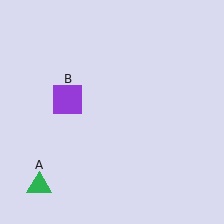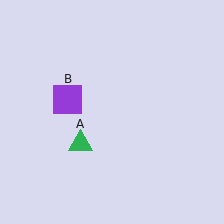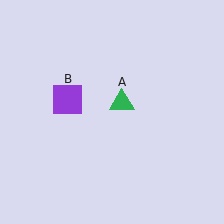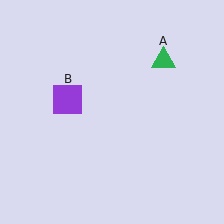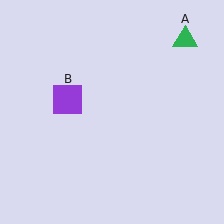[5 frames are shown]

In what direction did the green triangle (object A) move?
The green triangle (object A) moved up and to the right.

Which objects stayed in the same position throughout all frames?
Purple square (object B) remained stationary.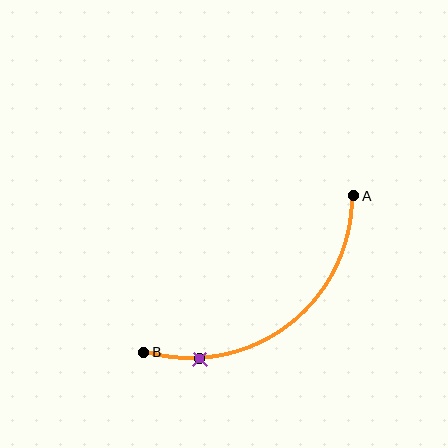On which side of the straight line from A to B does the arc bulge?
The arc bulges below and to the right of the straight line connecting A and B.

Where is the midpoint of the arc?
The arc midpoint is the point on the curve farthest from the straight line joining A and B. It sits below and to the right of that line.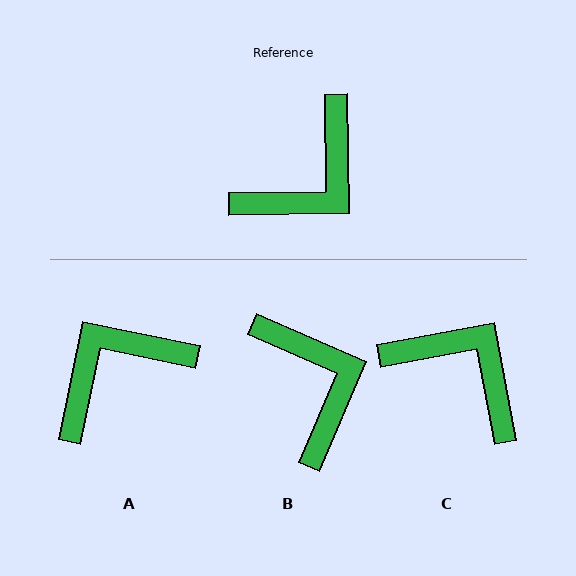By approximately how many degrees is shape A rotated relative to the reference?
Approximately 167 degrees counter-clockwise.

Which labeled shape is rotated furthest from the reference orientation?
A, about 167 degrees away.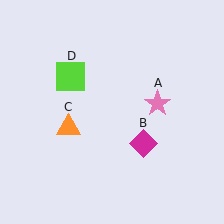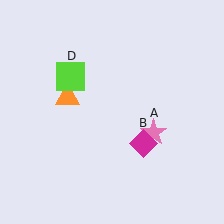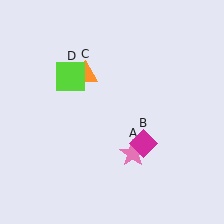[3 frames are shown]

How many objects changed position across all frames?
2 objects changed position: pink star (object A), orange triangle (object C).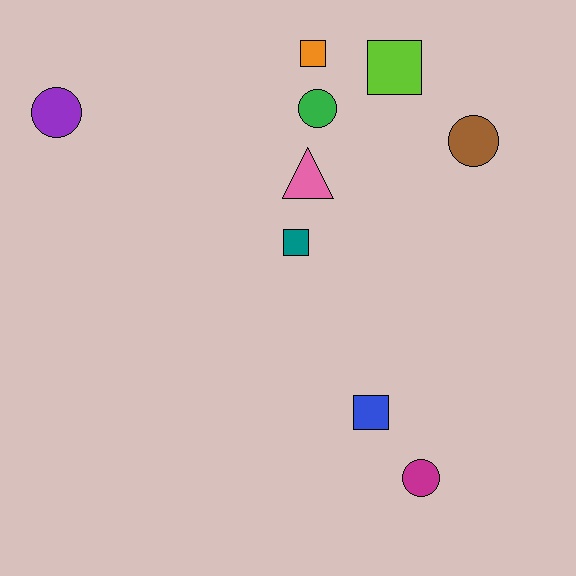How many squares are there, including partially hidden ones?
There are 4 squares.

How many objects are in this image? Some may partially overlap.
There are 9 objects.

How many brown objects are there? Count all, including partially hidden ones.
There is 1 brown object.